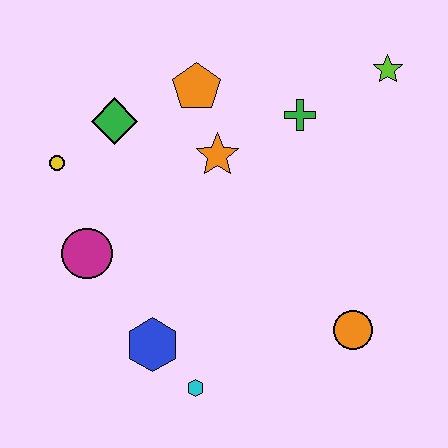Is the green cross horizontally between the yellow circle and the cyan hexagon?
No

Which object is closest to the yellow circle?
The green diamond is closest to the yellow circle.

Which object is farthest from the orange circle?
The yellow circle is farthest from the orange circle.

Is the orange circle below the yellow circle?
Yes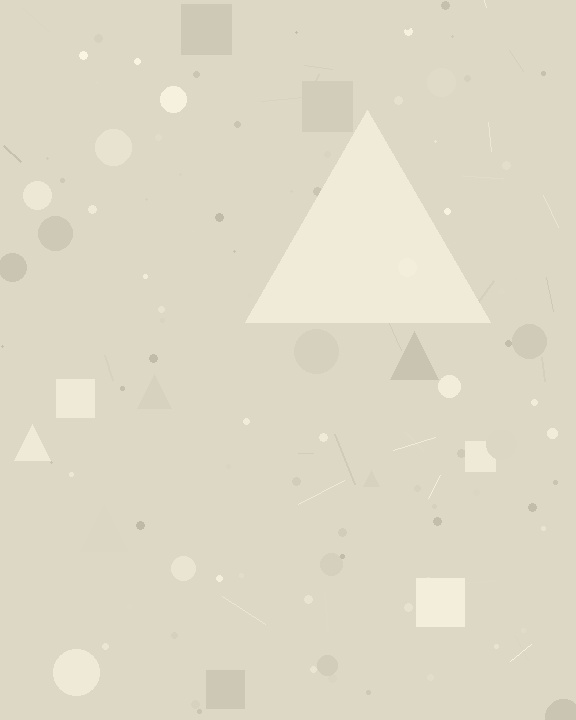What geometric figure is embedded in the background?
A triangle is embedded in the background.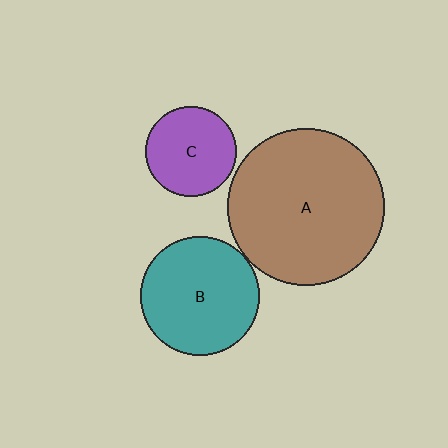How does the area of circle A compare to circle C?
Approximately 3.0 times.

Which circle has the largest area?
Circle A (brown).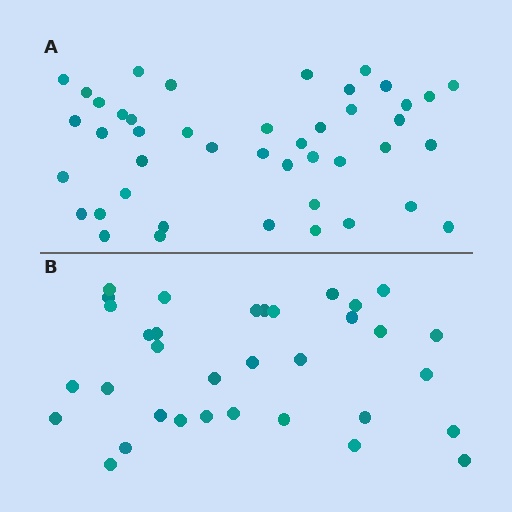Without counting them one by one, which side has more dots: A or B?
Region A (the top region) has more dots.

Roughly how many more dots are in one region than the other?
Region A has roughly 10 or so more dots than region B.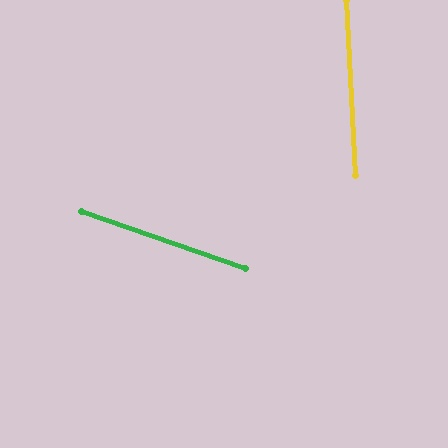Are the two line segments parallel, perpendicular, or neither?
Neither parallel nor perpendicular — they differ by about 68°.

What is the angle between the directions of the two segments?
Approximately 68 degrees.